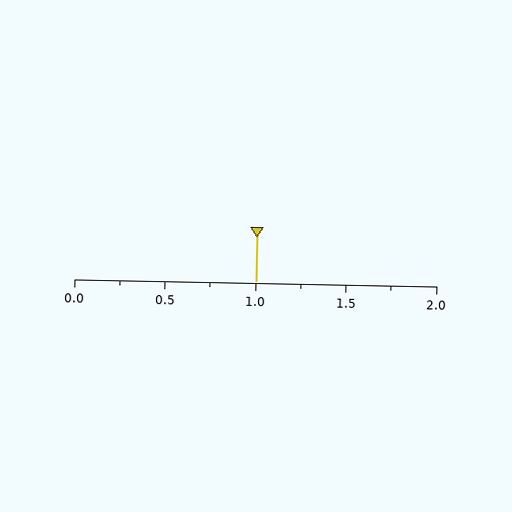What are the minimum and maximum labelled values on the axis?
The axis runs from 0.0 to 2.0.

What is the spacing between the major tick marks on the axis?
The major ticks are spaced 0.5 apart.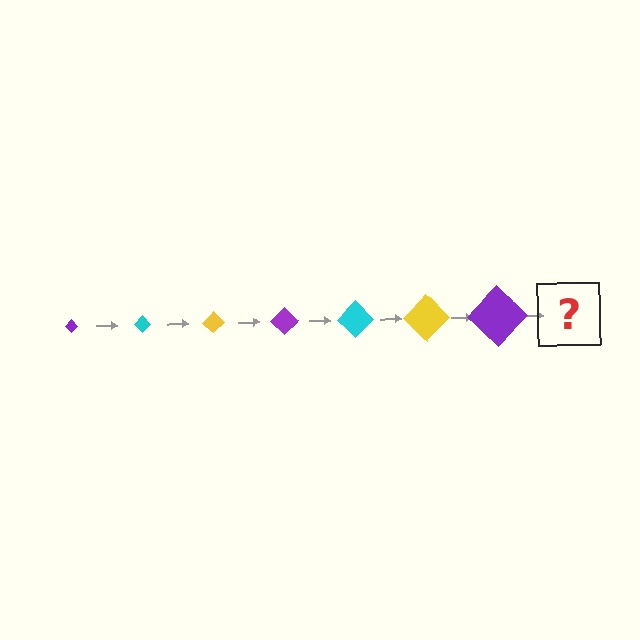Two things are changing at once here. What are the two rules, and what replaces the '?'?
The two rules are that the diamond grows larger each step and the color cycles through purple, cyan, and yellow. The '?' should be a cyan diamond, larger than the previous one.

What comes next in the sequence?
The next element should be a cyan diamond, larger than the previous one.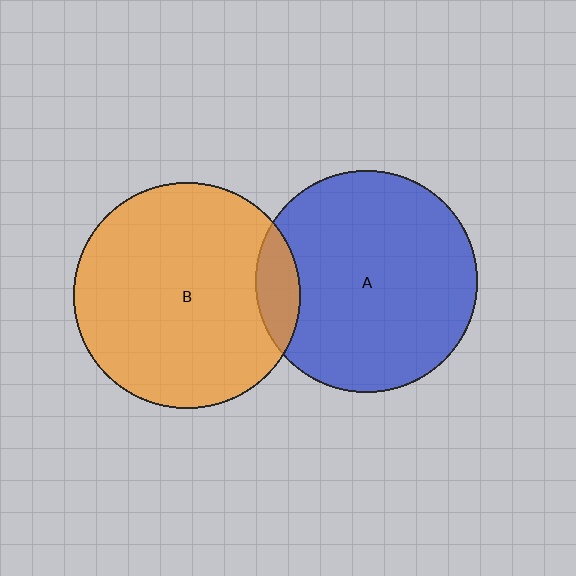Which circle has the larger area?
Circle B (orange).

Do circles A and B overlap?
Yes.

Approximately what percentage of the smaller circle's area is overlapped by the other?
Approximately 10%.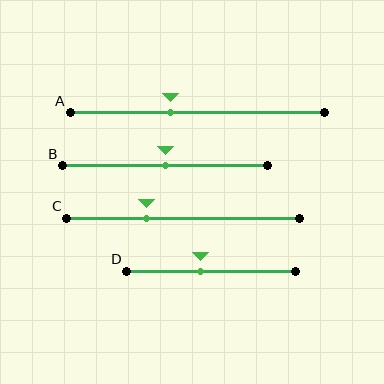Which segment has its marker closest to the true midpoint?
Segment B has its marker closest to the true midpoint.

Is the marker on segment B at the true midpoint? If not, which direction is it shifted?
Yes, the marker on segment B is at the true midpoint.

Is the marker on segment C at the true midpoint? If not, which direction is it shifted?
No, the marker on segment C is shifted to the left by about 16% of the segment length.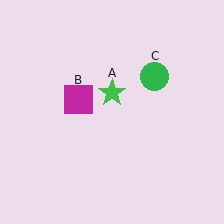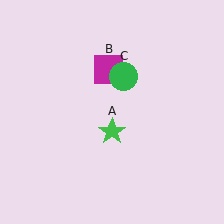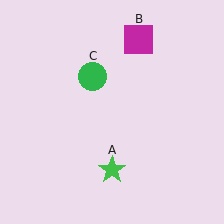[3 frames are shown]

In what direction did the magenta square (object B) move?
The magenta square (object B) moved up and to the right.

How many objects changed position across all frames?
3 objects changed position: green star (object A), magenta square (object B), green circle (object C).